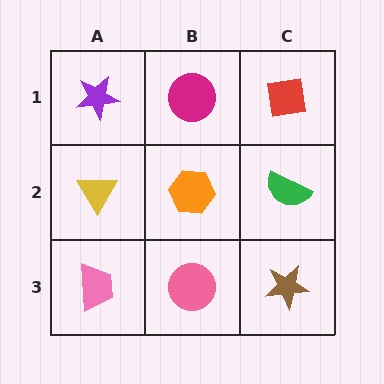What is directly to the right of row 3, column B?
A brown star.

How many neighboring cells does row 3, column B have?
3.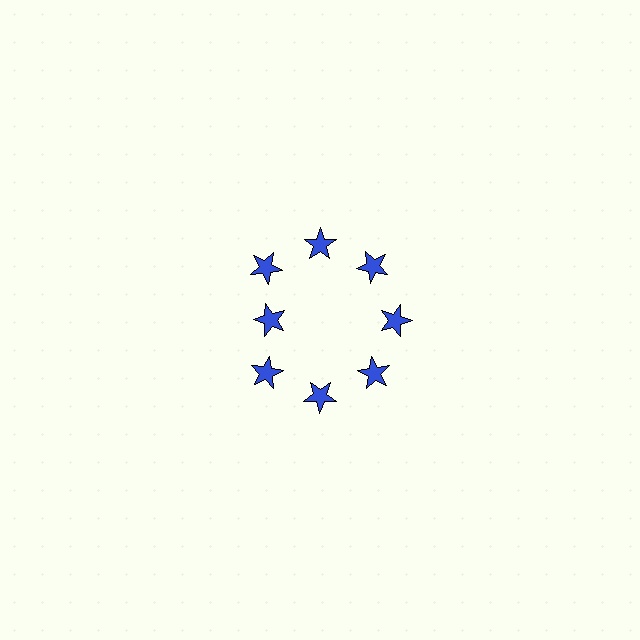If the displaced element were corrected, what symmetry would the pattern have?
It would have 8-fold rotational symmetry — the pattern would map onto itself every 45 degrees.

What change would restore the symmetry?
The symmetry would be restored by moving it outward, back onto the ring so that all 8 stars sit at equal angles and equal distance from the center.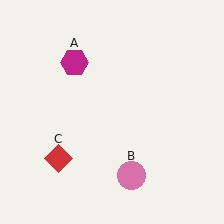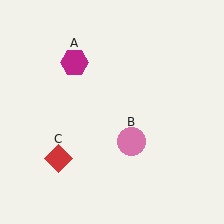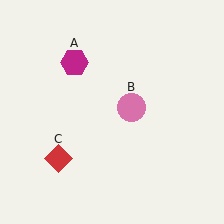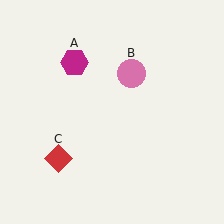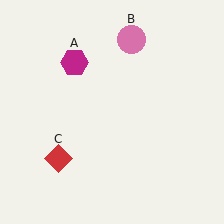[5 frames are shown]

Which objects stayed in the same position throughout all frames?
Magenta hexagon (object A) and red diamond (object C) remained stationary.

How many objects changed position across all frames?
1 object changed position: pink circle (object B).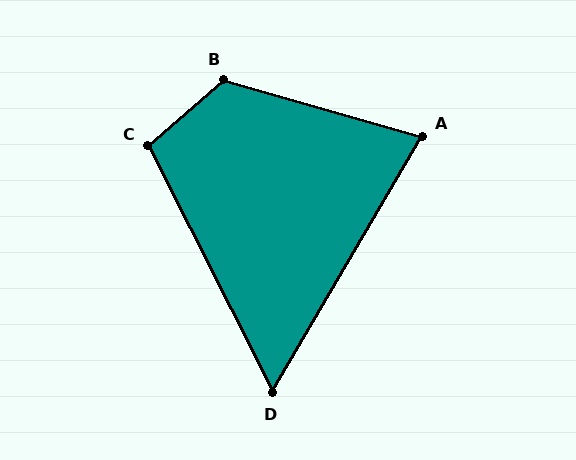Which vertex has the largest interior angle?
B, at approximately 123 degrees.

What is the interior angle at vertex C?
Approximately 104 degrees (obtuse).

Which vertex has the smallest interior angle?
D, at approximately 57 degrees.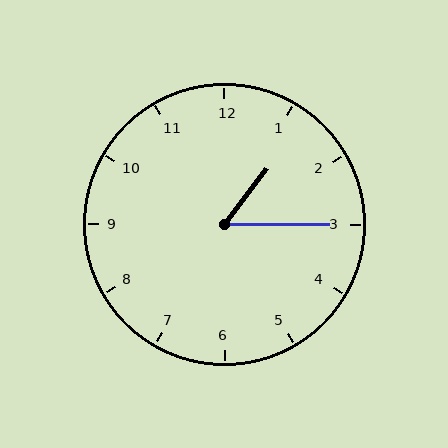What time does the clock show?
1:15.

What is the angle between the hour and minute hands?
Approximately 52 degrees.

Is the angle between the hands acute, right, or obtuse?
It is acute.